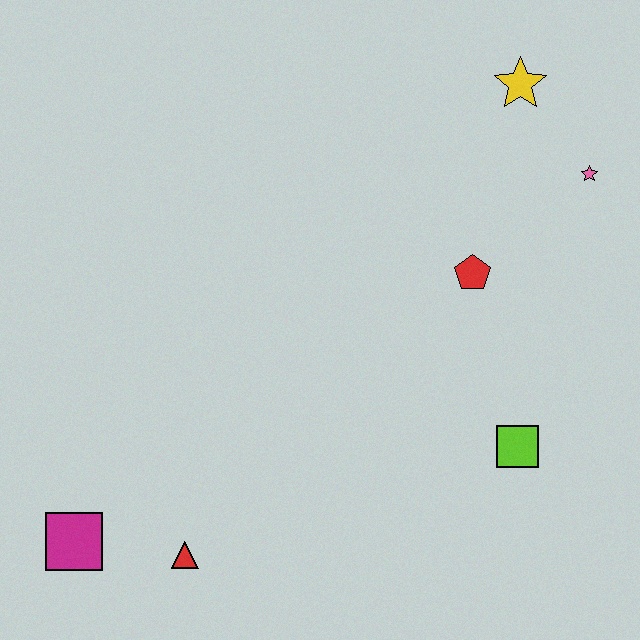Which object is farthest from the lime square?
The magenta square is farthest from the lime square.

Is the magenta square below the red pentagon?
Yes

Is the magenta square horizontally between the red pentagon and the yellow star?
No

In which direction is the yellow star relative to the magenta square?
The yellow star is above the magenta square.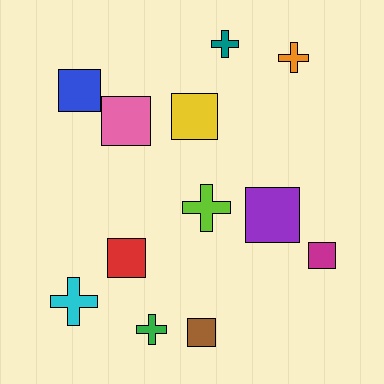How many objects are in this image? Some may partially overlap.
There are 12 objects.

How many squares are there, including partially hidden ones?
There are 7 squares.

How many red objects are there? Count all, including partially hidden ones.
There is 1 red object.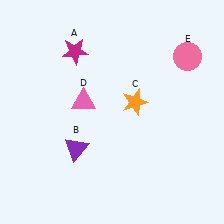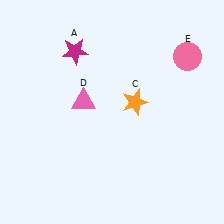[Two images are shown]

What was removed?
The purple triangle (B) was removed in Image 2.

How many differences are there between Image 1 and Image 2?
There is 1 difference between the two images.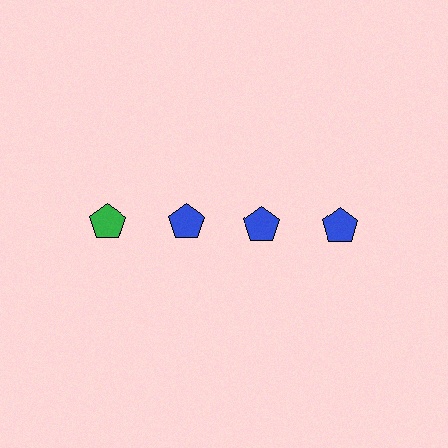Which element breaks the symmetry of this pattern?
The green pentagon in the top row, leftmost column breaks the symmetry. All other shapes are blue pentagons.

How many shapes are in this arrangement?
There are 4 shapes arranged in a grid pattern.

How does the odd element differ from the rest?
It has a different color: green instead of blue.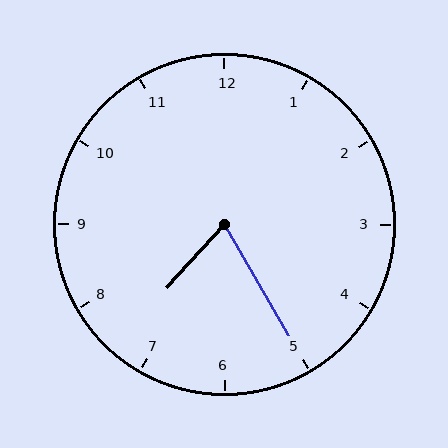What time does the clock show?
7:25.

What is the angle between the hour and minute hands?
Approximately 72 degrees.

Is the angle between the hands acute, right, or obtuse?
It is acute.